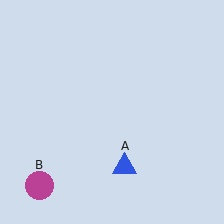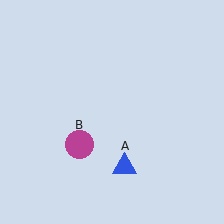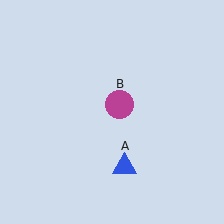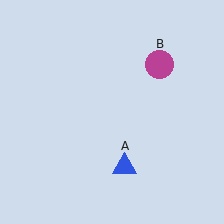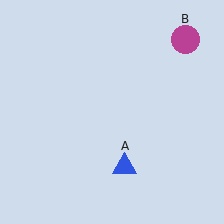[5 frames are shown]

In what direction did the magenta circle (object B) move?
The magenta circle (object B) moved up and to the right.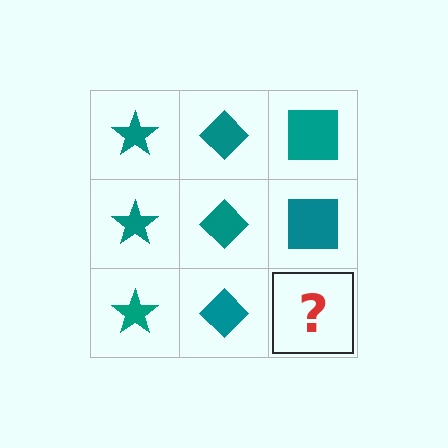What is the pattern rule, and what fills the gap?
The rule is that each column has a consistent shape. The gap should be filled with a teal square.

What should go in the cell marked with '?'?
The missing cell should contain a teal square.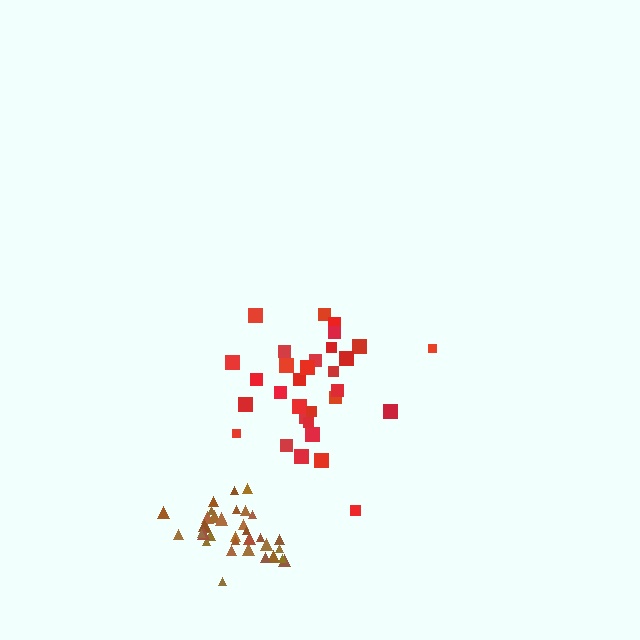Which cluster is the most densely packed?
Brown.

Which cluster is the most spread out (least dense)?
Red.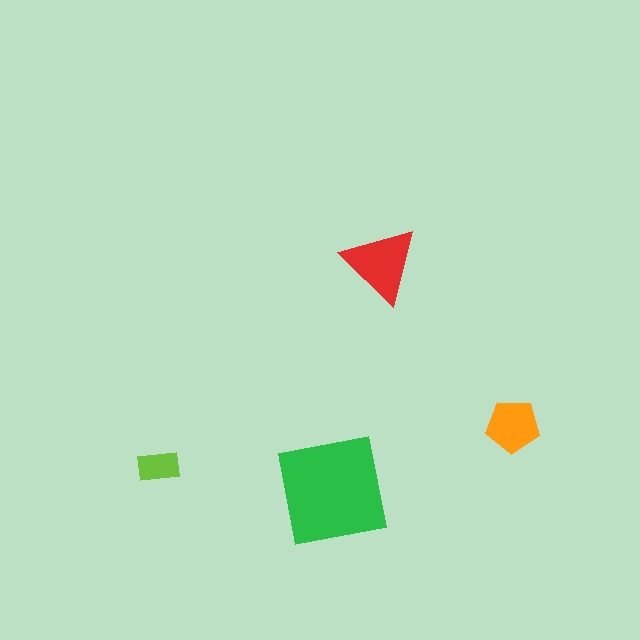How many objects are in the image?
There are 4 objects in the image.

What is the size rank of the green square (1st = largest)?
1st.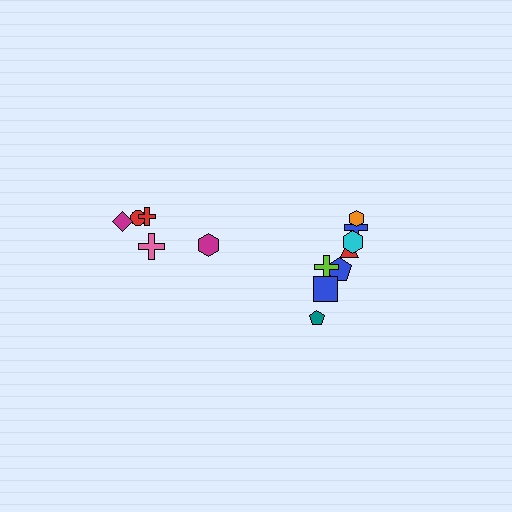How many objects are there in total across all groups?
There are 13 objects.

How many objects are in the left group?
There are 5 objects.